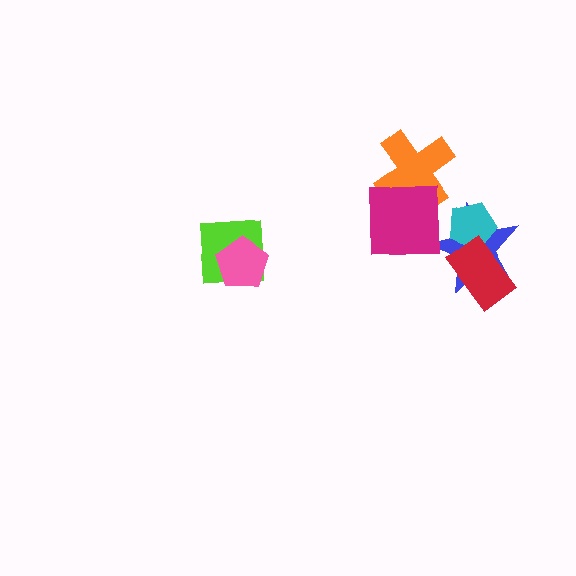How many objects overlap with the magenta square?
2 objects overlap with the magenta square.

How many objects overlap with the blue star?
3 objects overlap with the blue star.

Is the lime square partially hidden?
Yes, it is partially covered by another shape.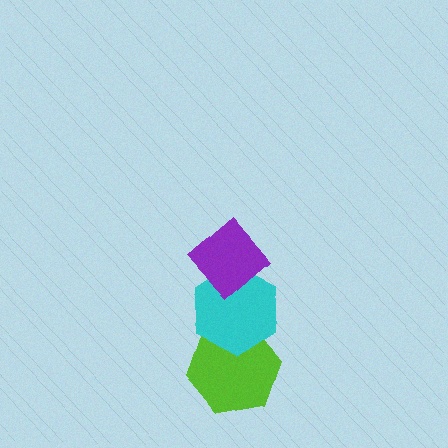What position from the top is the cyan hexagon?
The cyan hexagon is 2nd from the top.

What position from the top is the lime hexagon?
The lime hexagon is 3rd from the top.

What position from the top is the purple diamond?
The purple diamond is 1st from the top.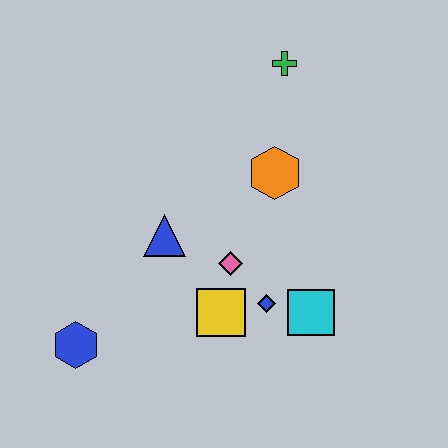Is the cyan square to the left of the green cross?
No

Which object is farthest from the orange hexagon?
The blue hexagon is farthest from the orange hexagon.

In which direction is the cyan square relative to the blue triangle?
The cyan square is to the right of the blue triangle.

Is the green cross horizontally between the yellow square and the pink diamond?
No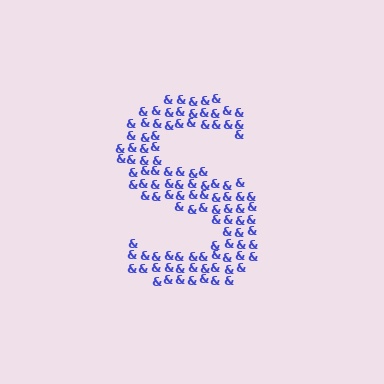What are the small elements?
The small elements are ampersands.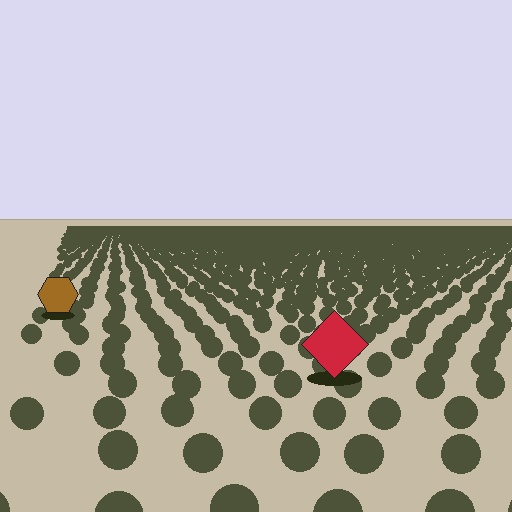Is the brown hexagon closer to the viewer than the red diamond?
No. The red diamond is closer — you can tell from the texture gradient: the ground texture is coarser near it.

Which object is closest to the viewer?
The red diamond is closest. The texture marks near it are larger and more spread out.